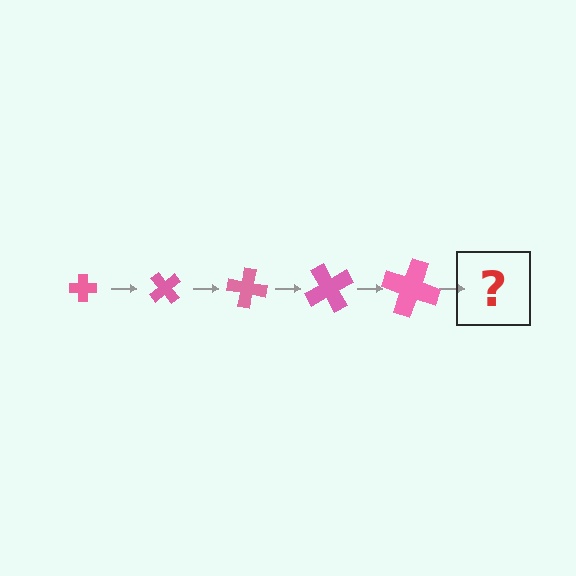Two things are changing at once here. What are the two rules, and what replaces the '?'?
The two rules are that the cross grows larger each step and it rotates 50 degrees each step. The '?' should be a cross, larger than the previous one and rotated 250 degrees from the start.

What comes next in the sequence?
The next element should be a cross, larger than the previous one and rotated 250 degrees from the start.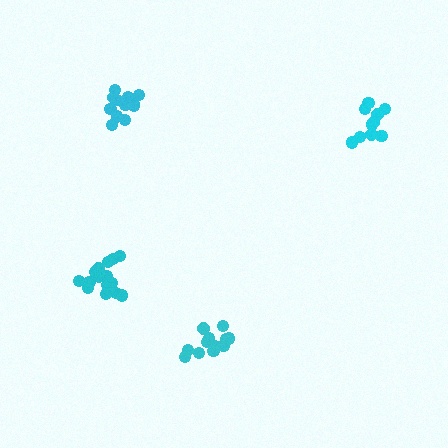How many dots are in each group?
Group 1: 13 dots, Group 2: 10 dots, Group 3: 12 dots, Group 4: 15 dots (50 total).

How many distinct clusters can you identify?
There are 4 distinct clusters.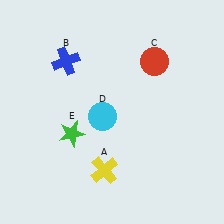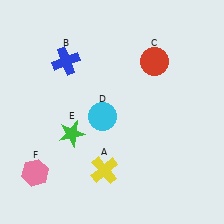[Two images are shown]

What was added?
A pink hexagon (F) was added in Image 2.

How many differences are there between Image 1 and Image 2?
There is 1 difference between the two images.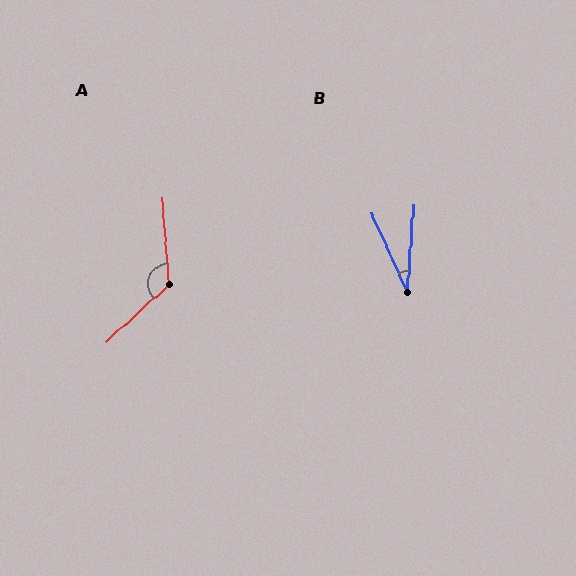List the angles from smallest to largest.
B (29°), A (128°).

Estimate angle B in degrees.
Approximately 29 degrees.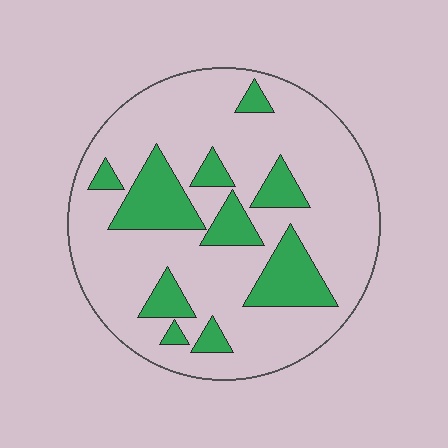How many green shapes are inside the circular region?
10.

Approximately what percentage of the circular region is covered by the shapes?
Approximately 20%.